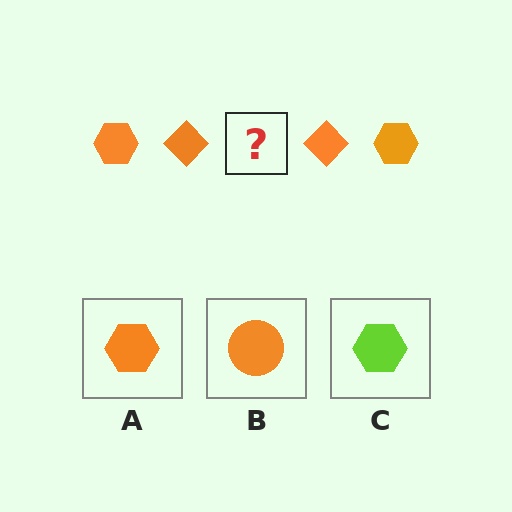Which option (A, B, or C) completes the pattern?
A.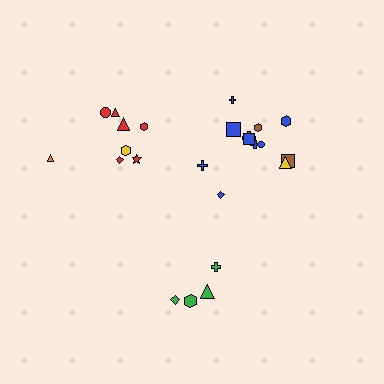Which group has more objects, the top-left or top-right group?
The top-right group.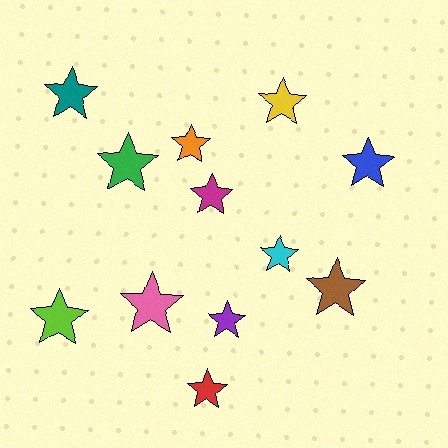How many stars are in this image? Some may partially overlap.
There are 12 stars.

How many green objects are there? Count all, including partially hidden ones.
There is 1 green object.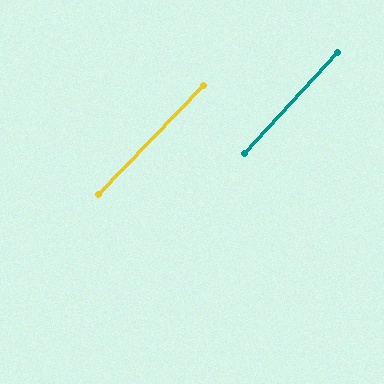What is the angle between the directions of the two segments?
Approximately 2 degrees.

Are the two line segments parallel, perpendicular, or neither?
Parallel — their directions differ by only 1.6°.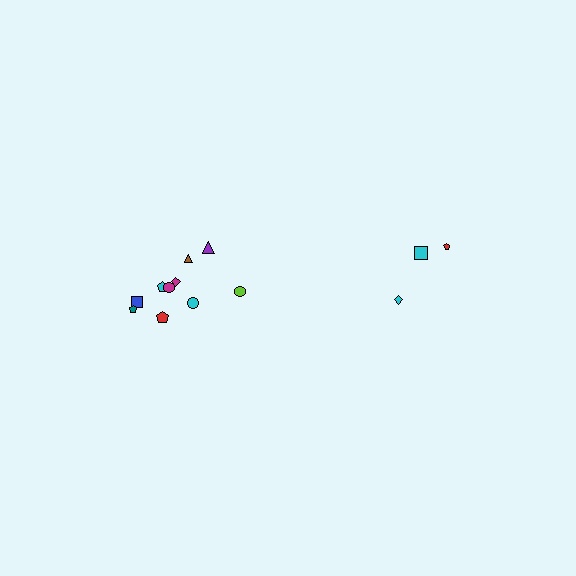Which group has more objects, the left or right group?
The left group.